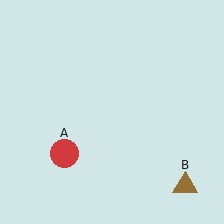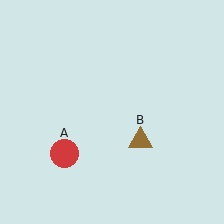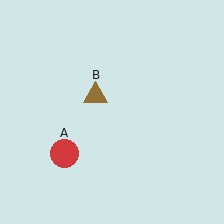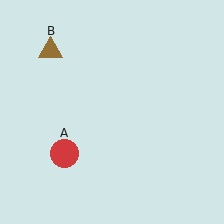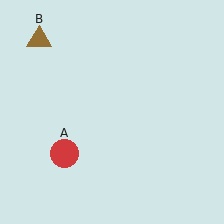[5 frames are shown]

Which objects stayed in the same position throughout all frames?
Red circle (object A) remained stationary.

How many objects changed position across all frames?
1 object changed position: brown triangle (object B).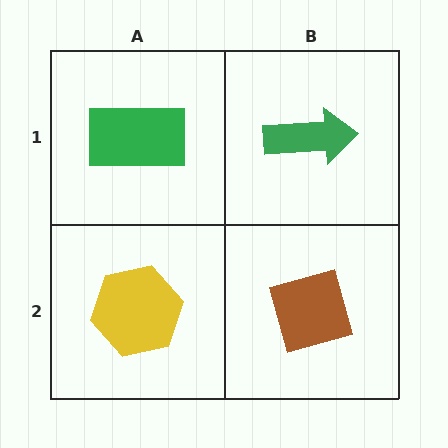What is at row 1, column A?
A green rectangle.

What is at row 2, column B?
A brown diamond.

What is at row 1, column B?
A green arrow.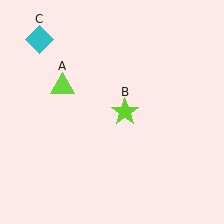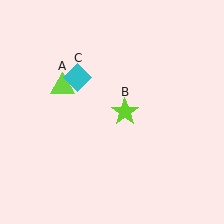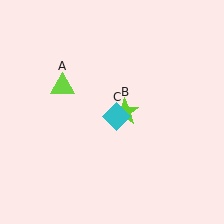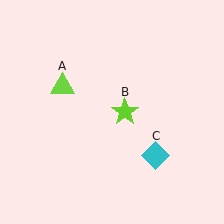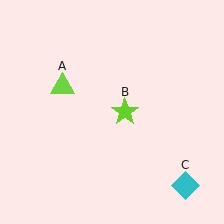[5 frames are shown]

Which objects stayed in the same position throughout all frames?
Lime triangle (object A) and lime star (object B) remained stationary.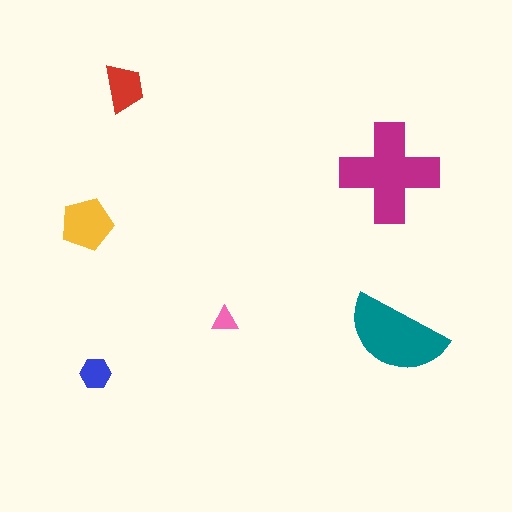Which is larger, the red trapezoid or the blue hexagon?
The red trapezoid.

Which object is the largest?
The magenta cross.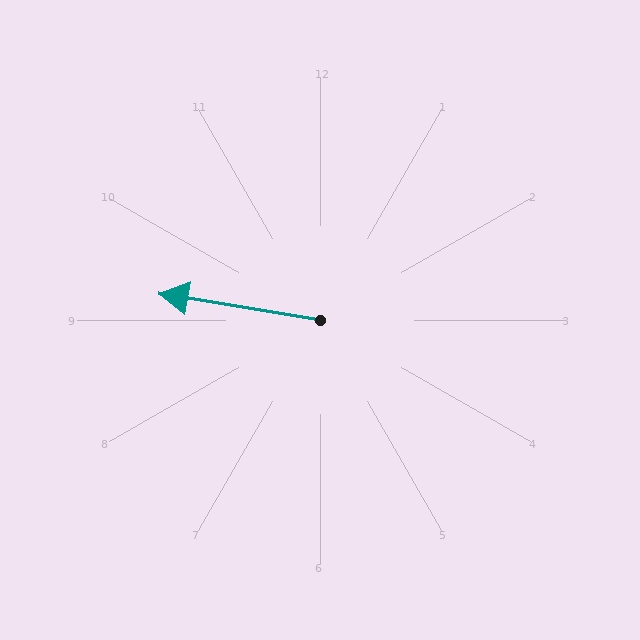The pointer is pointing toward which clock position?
Roughly 9 o'clock.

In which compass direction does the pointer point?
West.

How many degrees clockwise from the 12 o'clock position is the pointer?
Approximately 279 degrees.